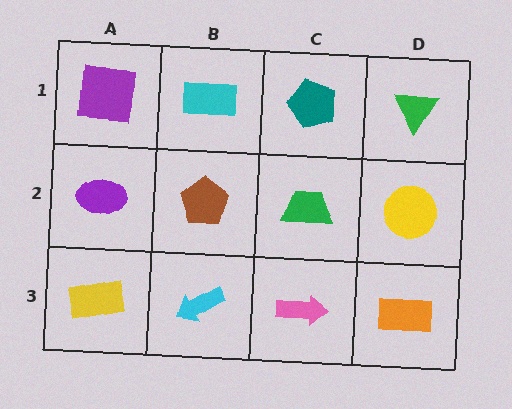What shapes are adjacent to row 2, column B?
A cyan rectangle (row 1, column B), a cyan arrow (row 3, column B), a purple ellipse (row 2, column A), a green trapezoid (row 2, column C).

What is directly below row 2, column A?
A yellow rectangle.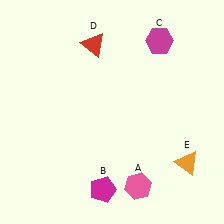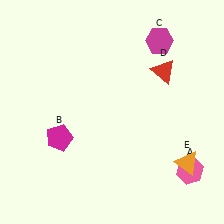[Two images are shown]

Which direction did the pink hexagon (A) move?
The pink hexagon (A) moved right.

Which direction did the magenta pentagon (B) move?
The magenta pentagon (B) moved up.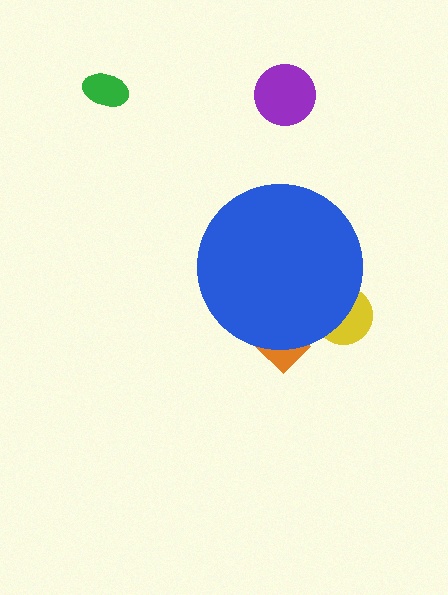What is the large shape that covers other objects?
A blue circle.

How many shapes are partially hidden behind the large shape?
2 shapes are partially hidden.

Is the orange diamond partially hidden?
Yes, the orange diamond is partially hidden behind the blue circle.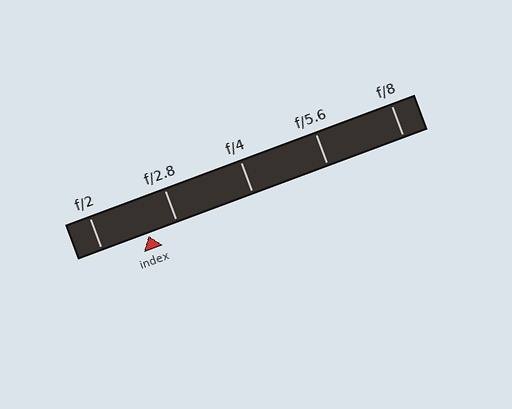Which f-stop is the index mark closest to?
The index mark is closest to f/2.8.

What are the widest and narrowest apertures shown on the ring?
The widest aperture shown is f/2 and the narrowest is f/8.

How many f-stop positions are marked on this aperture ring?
There are 5 f-stop positions marked.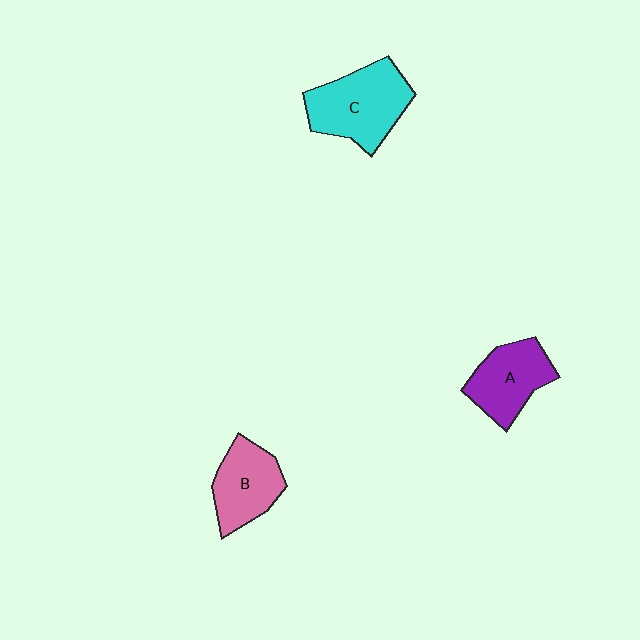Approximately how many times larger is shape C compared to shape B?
Approximately 1.4 times.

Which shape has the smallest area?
Shape B (pink).